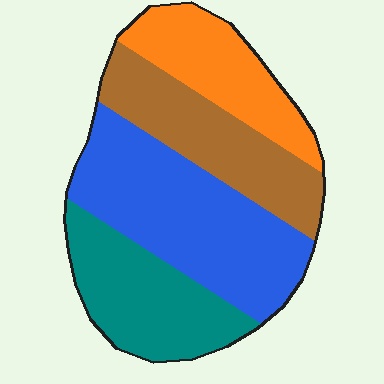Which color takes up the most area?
Blue, at roughly 35%.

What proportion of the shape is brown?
Brown takes up less than a quarter of the shape.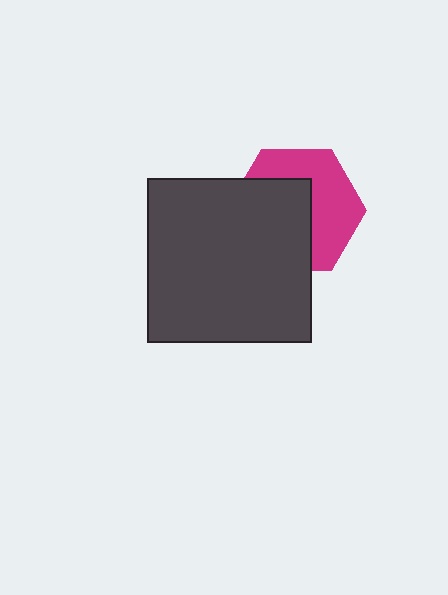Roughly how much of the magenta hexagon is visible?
About half of it is visible (roughly 48%).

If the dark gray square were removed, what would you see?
You would see the complete magenta hexagon.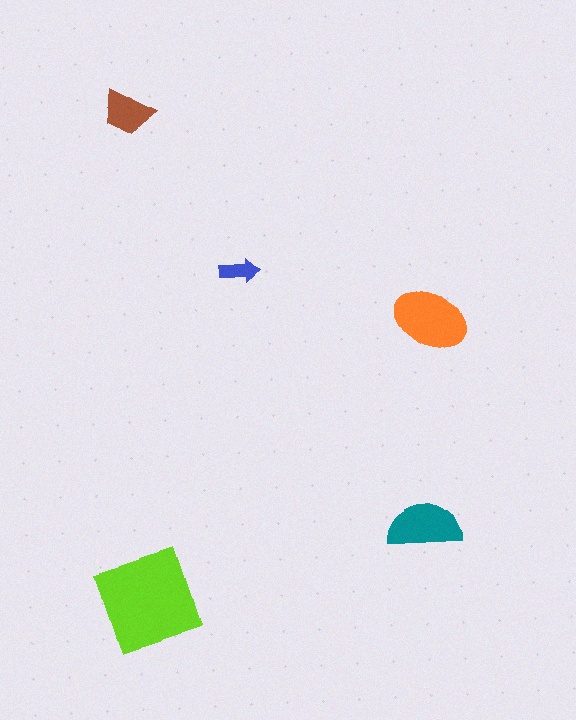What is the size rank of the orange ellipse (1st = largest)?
2nd.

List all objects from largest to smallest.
The lime diamond, the orange ellipse, the teal semicircle, the brown trapezoid, the blue arrow.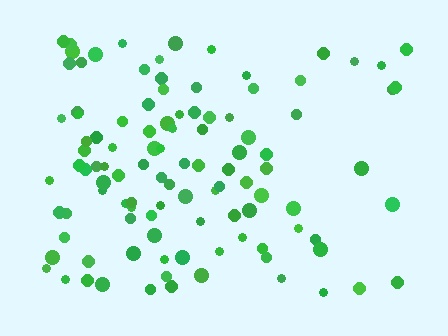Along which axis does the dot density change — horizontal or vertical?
Horizontal.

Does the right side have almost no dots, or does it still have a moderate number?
Still a moderate number, just noticeably fewer than the left.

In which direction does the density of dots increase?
From right to left, with the left side densest.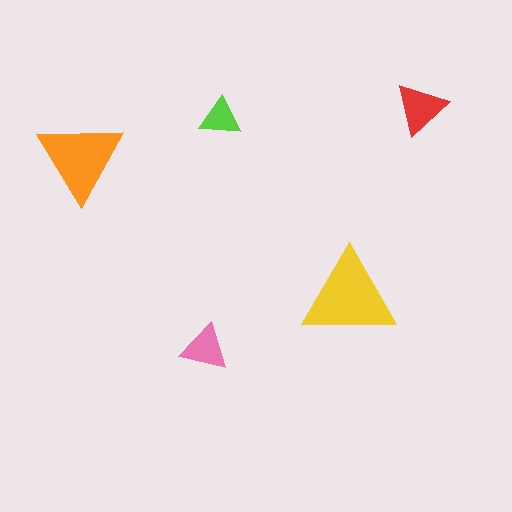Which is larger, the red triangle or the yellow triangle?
The yellow one.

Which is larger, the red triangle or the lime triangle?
The red one.